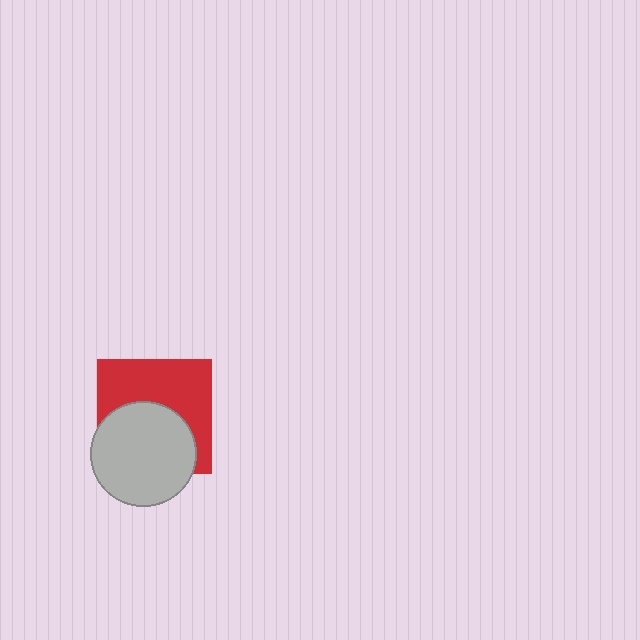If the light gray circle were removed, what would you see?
You would see the complete red square.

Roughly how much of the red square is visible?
About half of it is visible (roughly 52%).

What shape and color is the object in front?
The object in front is a light gray circle.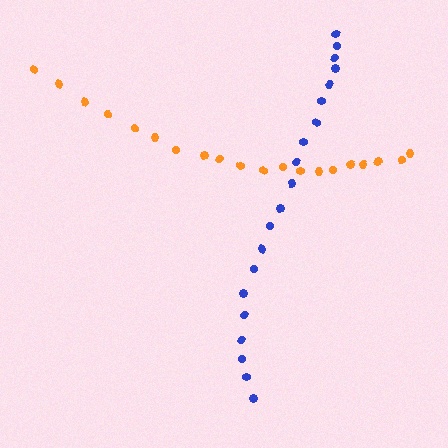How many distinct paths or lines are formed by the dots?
There are 2 distinct paths.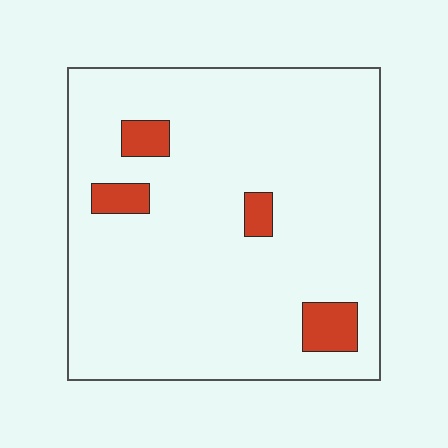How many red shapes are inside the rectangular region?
4.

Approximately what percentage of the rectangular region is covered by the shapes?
Approximately 10%.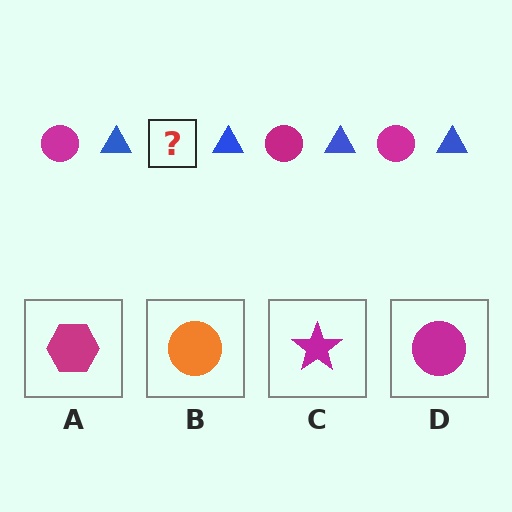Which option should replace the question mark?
Option D.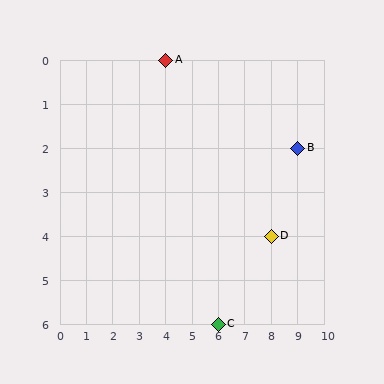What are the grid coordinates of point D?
Point D is at grid coordinates (8, 4).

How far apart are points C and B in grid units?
Points C and B are 3 columns and 4 rows apart (about 5.0 grid units diagonally).